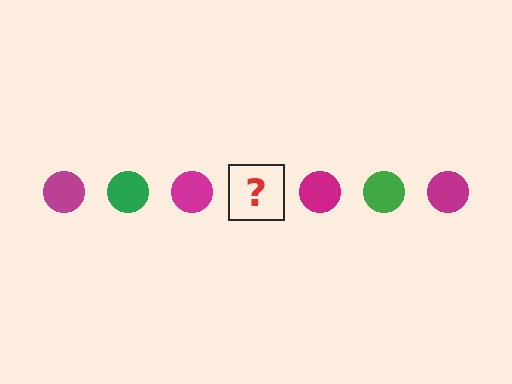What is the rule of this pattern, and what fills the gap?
The rule is that the pattern cycles through magenta, green circles. The gap should be filled with a green circle.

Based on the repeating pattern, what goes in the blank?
The blank should be a green circle.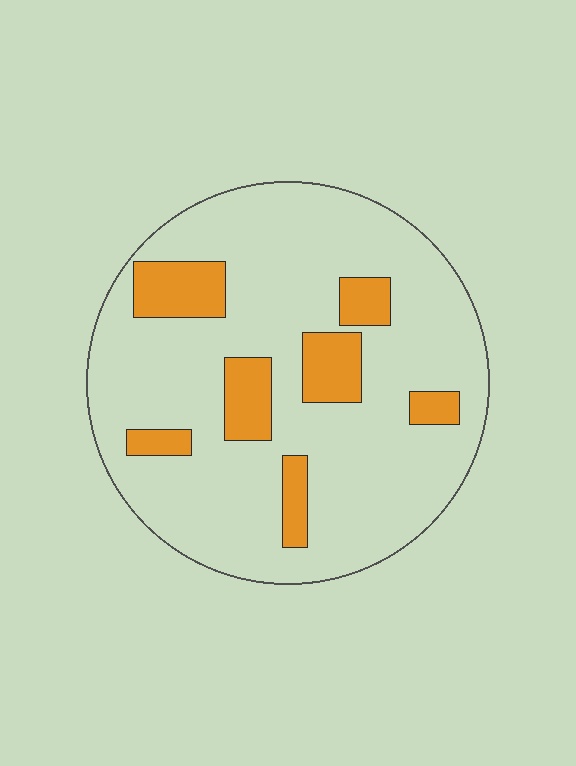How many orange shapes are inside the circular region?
7.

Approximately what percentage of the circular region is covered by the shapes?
Approximately 15%.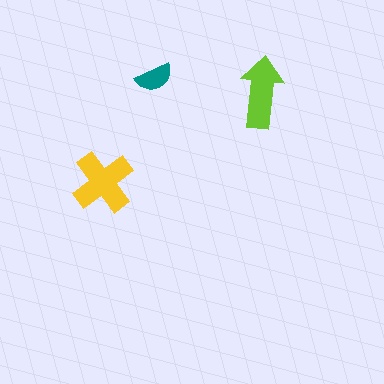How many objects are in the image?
There are 3 objects in the image.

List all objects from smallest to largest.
The teal semicircle, the lime arrow, the yellow cross.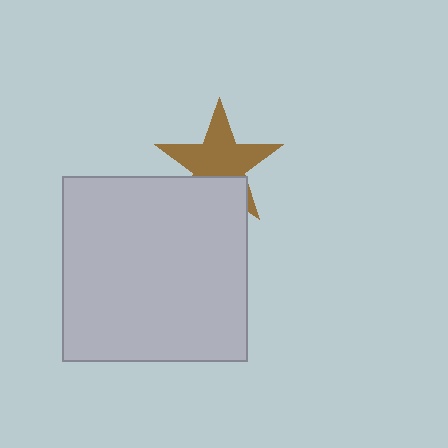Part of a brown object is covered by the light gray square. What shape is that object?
It is a star.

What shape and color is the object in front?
The object in front is a light gray square.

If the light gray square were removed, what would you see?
You would see the complete brown star.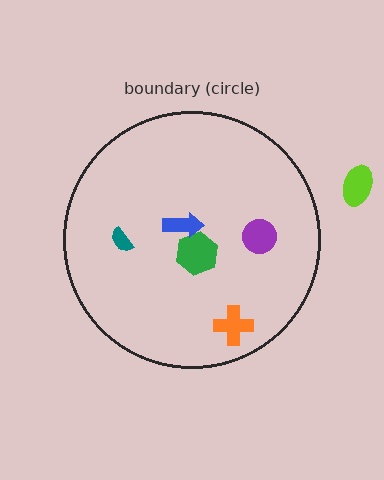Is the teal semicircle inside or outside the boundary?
Inside.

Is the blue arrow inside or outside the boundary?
Inside.